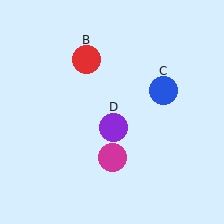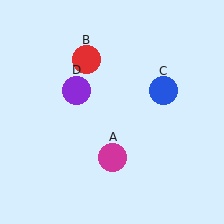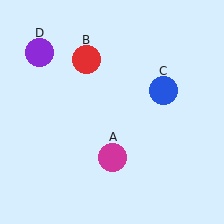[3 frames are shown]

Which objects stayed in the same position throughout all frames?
Magenta circle (object A) and red circle (object B) and blue circle (object C) remained stationary.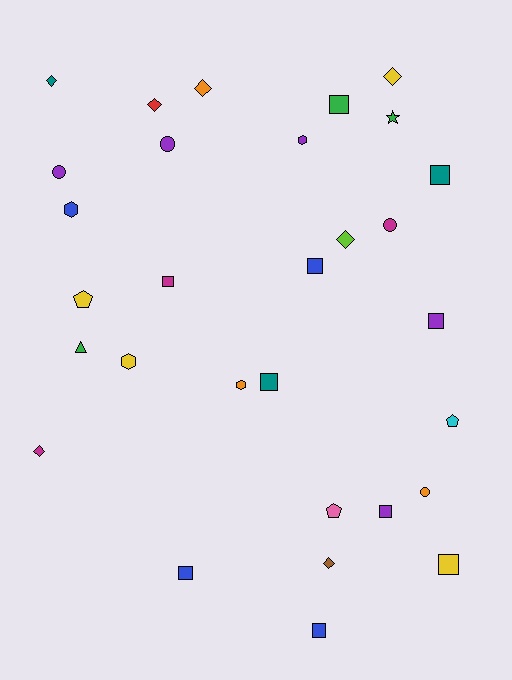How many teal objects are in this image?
There are 3 teal objects.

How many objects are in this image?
There are 30 objects.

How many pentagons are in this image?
There are 3 pentagons.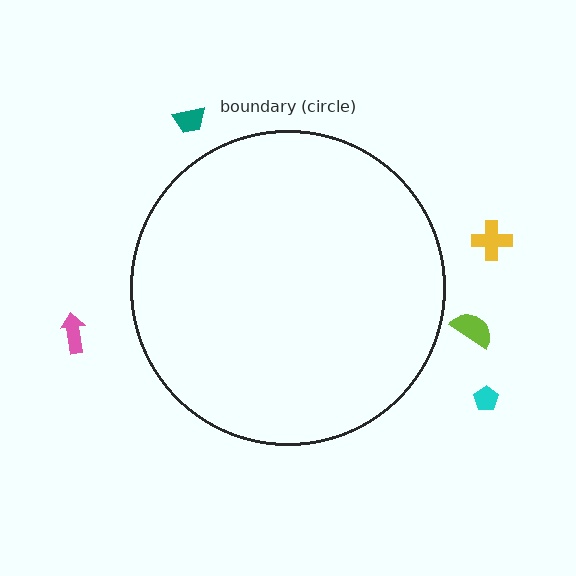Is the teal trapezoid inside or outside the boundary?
Outside.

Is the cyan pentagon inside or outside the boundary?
Outside.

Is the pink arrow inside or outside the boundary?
Outside.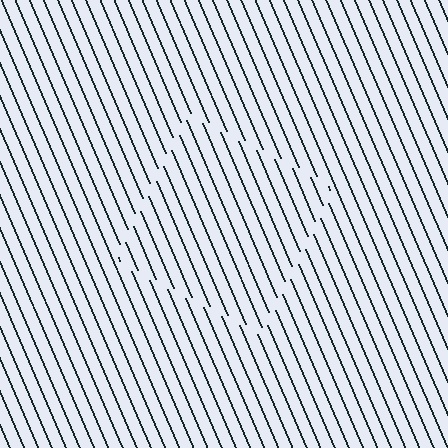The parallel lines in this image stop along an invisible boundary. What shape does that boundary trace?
An illusory square. The interior of the shape contains the same grating, shifted by half a period — the contour is defined by the phase discontinuity where line-ends from the inner and outer gratings abut.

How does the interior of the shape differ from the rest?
The interior of the shape contains the same grating, shifted by half a period — the contour is defined by the phase discontinuity where line-ends from the inner and outer gratings abut.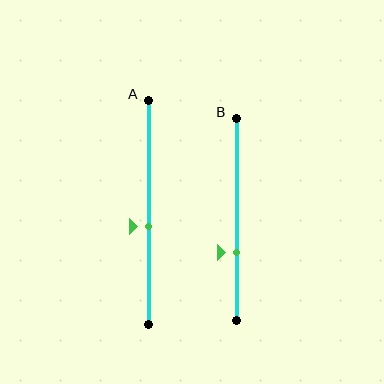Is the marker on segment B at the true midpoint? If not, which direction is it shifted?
No, the marker on segment B is shifted downward by about 16% of the segment length.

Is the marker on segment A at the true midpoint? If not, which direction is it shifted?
No, the marker on segment A is shifted downward by about 6% of the segment length.